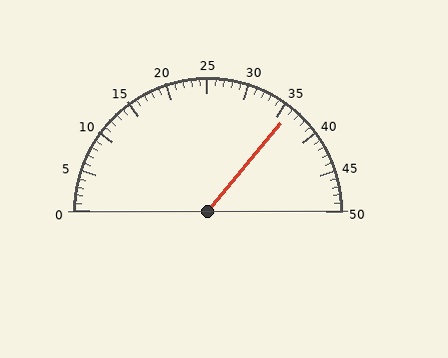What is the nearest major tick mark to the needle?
The nearest major tick mark is 35.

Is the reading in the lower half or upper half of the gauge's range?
The reading is in the upper half of the range (0 to 50).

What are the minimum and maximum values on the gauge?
The gauge ranges from 0 to 50.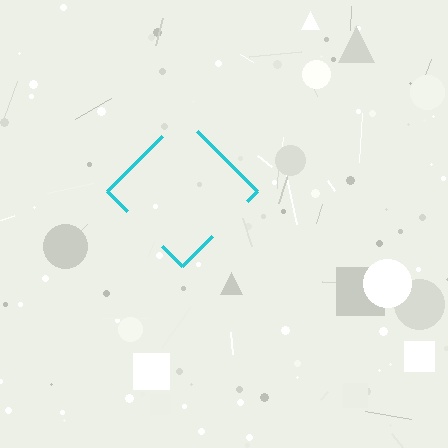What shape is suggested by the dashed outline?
The dashed outline suggests a diamond.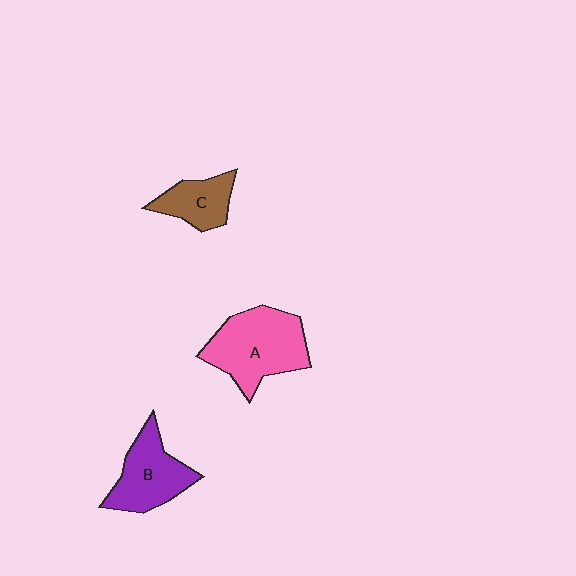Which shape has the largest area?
Shape A (pink).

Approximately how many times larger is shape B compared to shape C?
Approximately 1.5 times.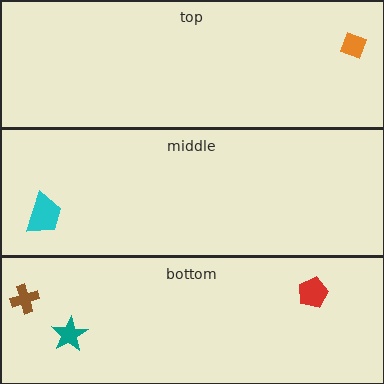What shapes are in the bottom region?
The red pentagon, the brown cross, the teal star.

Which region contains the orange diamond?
The top region.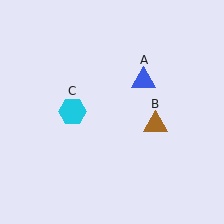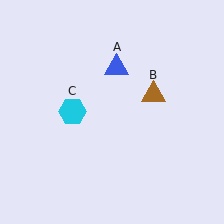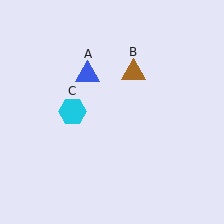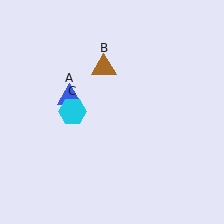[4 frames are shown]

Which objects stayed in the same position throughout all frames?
Cyan hexagon (object C) remained stationary.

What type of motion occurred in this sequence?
The blue triangle (object A), brown triangle (object B) rotated counterclockwise around the center of the scene.